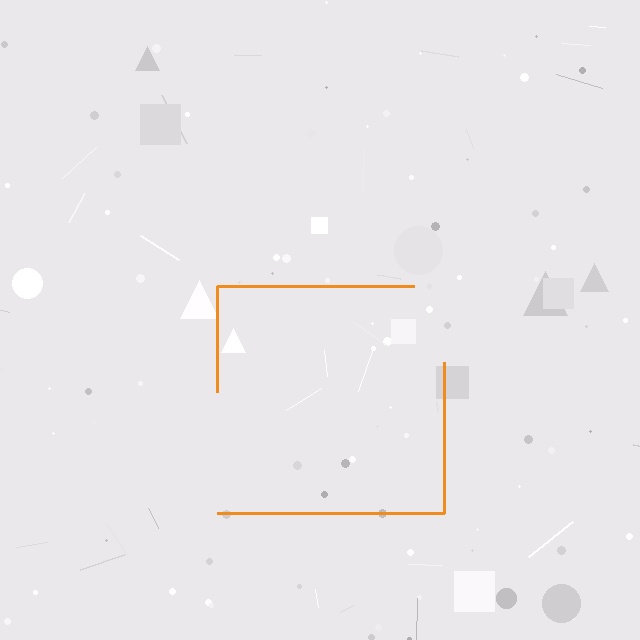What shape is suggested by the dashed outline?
The dashed outline suggests a square.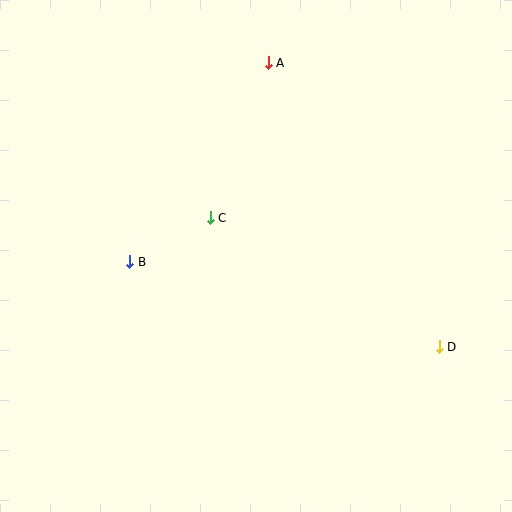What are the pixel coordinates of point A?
Point A is at (268, 63).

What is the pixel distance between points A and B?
The distance between A and B is 242 pixels.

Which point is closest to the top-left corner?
Point A is closest to the top-left corner.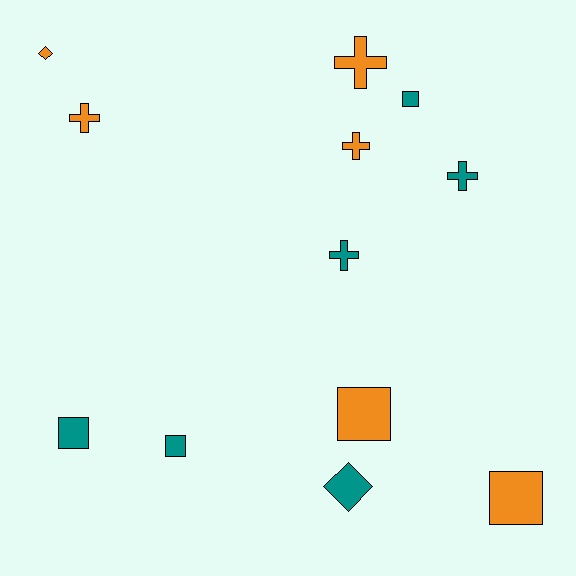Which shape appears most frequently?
Square, with 5 objects.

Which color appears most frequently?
Teal, with 6 objects.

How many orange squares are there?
There are 2 orange squares.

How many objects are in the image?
There are 12 objects.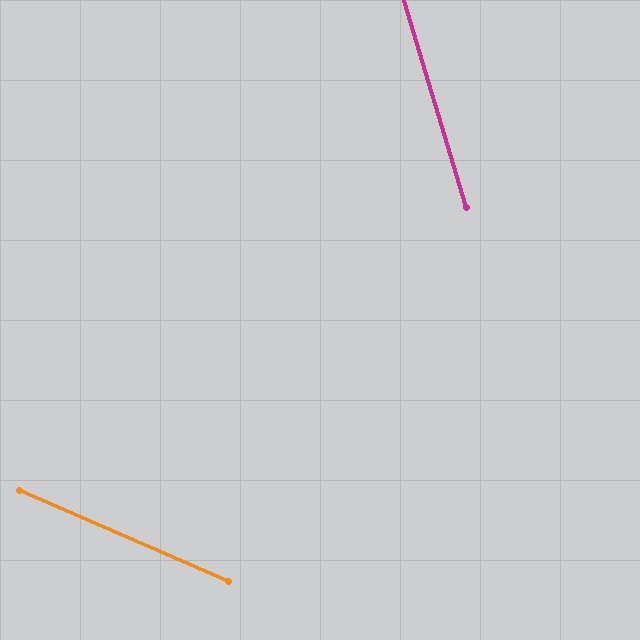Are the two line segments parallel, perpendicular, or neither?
Neither parallel nor perpendicular — they differ by about 50°.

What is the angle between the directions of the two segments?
Approximately 50 degrees.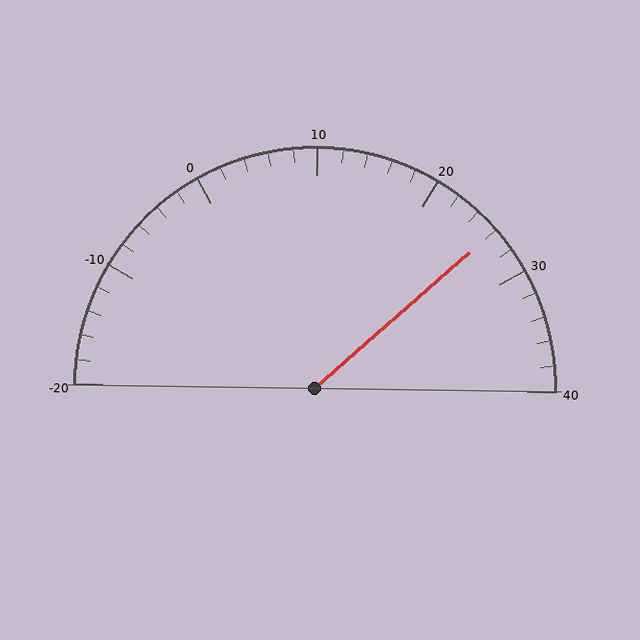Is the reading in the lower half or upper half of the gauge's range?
The reading is in the upper half of the range (-20 to 40).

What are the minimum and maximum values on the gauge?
The gauge ranges from -20 to 40.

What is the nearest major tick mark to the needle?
The nearest major tick mark is 30.